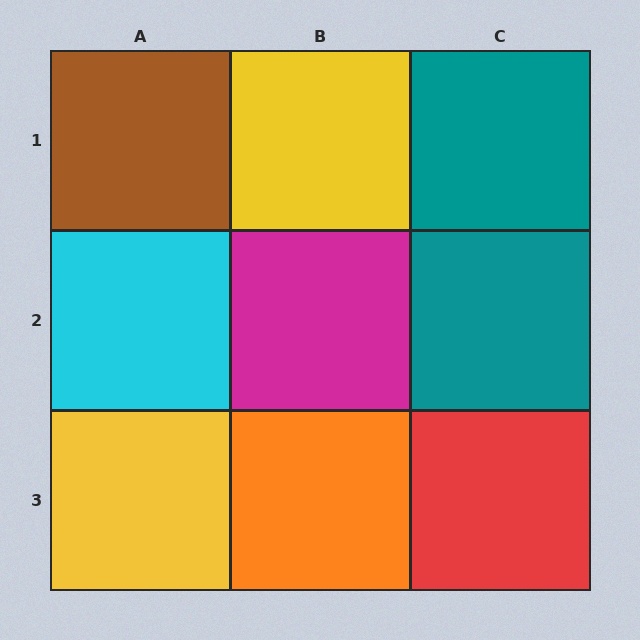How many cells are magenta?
1 cell is magenta.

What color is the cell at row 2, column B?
Magenta.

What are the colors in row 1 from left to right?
Brown, yellow, teal.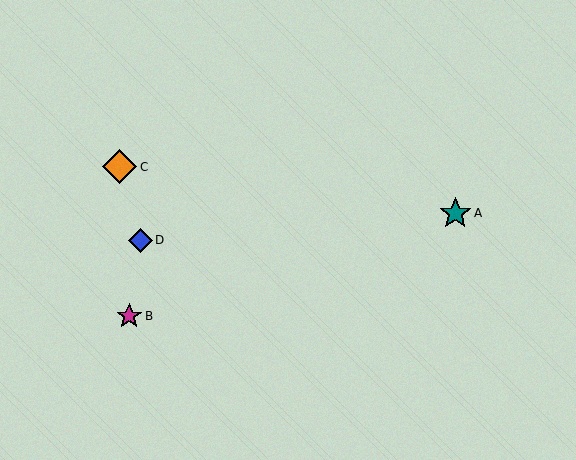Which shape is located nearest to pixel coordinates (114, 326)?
The magenta star (labeled B) at (129, 316) is nearest to that location.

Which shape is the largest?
The orange diamond (labeled C) is the largest.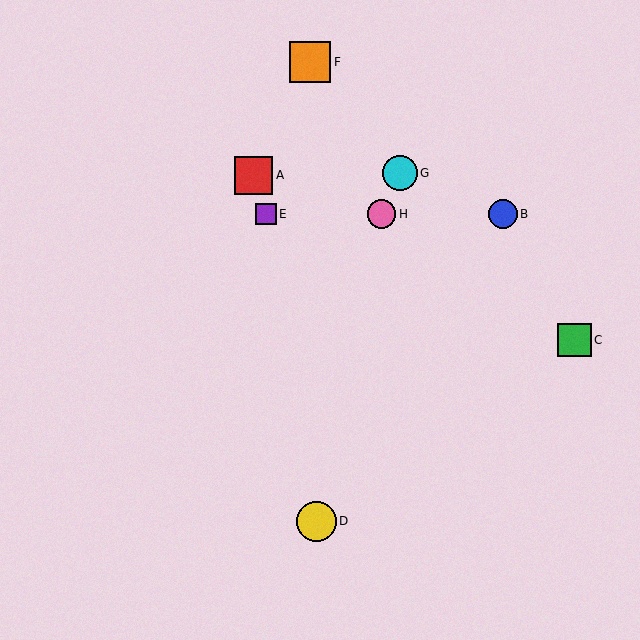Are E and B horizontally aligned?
Yes, both are at y≈214.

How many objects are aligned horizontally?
3 objects (B, E, H) are aligned horizontally.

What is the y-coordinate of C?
Object C is at y≈340.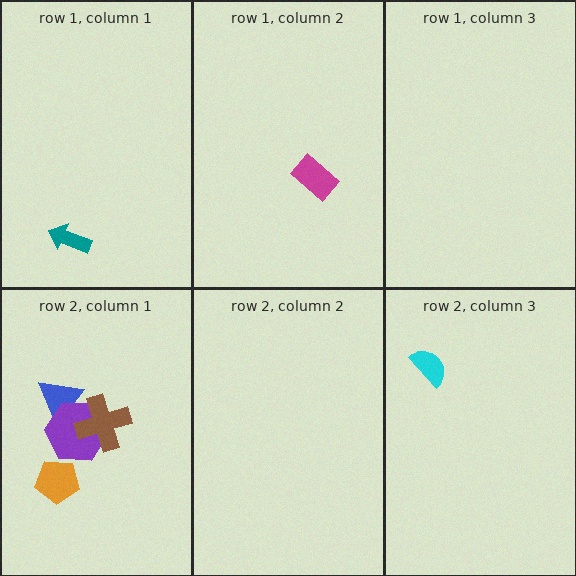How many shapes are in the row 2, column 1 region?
4.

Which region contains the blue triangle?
The row 2, column 1 region.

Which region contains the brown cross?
The row 2, column 1 region.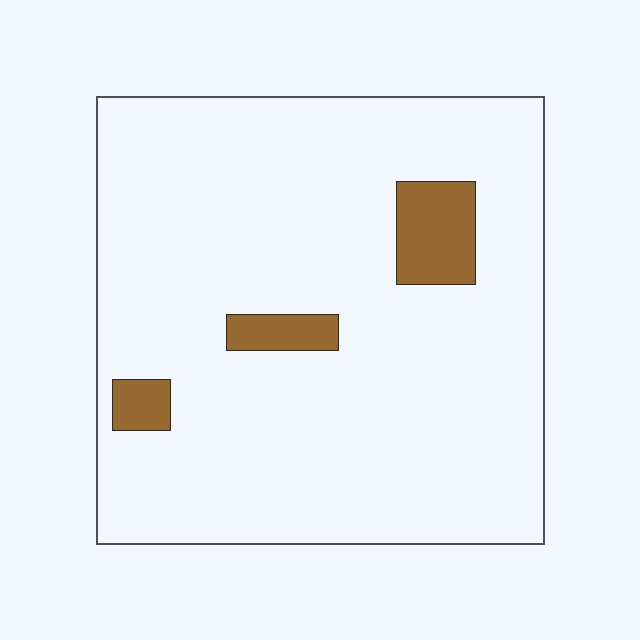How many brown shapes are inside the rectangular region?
3.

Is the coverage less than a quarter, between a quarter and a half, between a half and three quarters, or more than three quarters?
Less than a quarter.